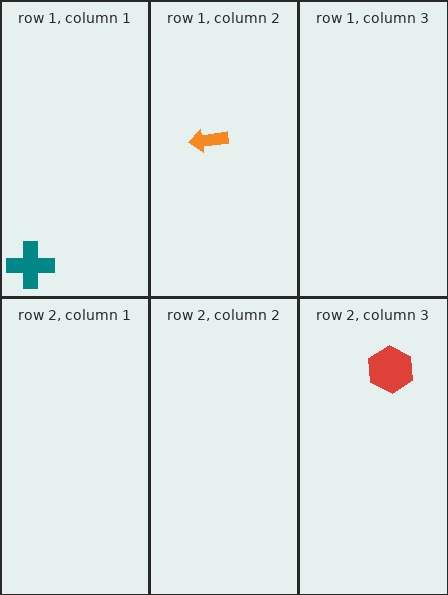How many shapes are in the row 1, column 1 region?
1.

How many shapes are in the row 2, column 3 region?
1.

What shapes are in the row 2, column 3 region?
The red hexagon.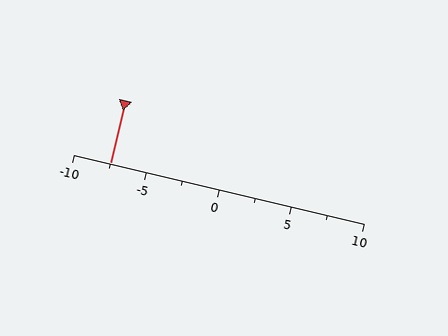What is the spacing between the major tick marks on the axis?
The major ticks are spaced 5 apart.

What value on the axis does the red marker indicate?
The marker indicates approximately -7.5.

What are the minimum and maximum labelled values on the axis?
The axis runs from -10 to 10.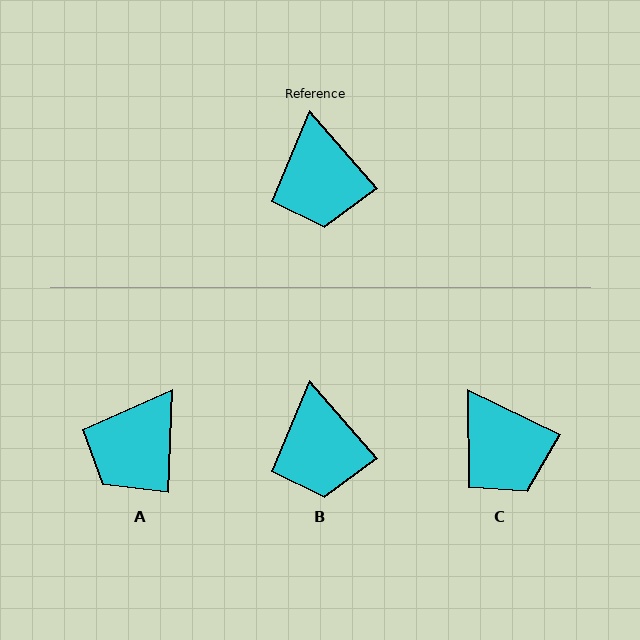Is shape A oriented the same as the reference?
No, it is off by about 43 degrees.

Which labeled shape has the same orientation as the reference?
B.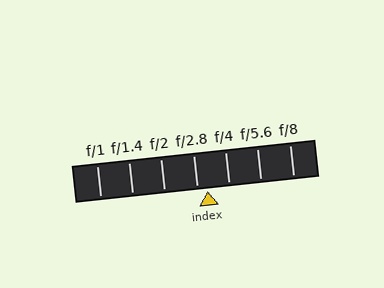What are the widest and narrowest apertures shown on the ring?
The widest aperture shown is f/1 and the narrowest is f/8.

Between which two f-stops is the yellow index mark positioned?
The index mark is between f/2.8 and f/4.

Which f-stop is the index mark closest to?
The index mark is closest to f/2.8.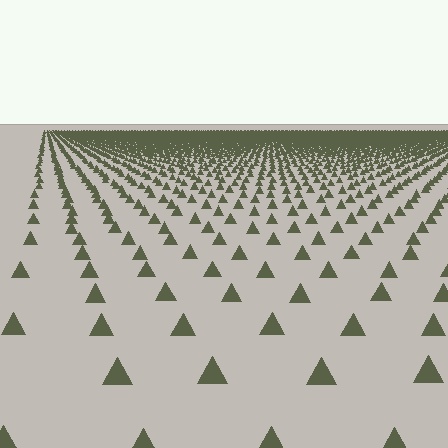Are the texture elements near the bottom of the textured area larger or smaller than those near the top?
Larger. Near the bottom, elements are closer to the viewer and appear at a bigger on-screen size.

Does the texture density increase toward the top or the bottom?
Density increases toward the top.